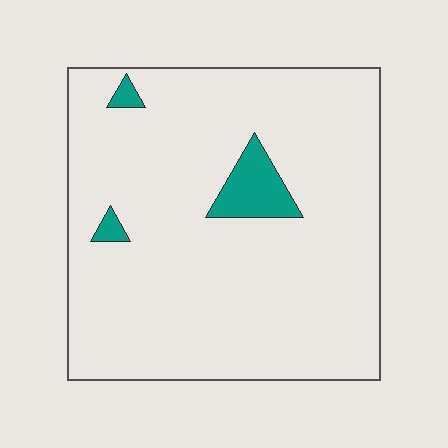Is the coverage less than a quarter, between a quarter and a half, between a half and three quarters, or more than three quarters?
Less than a quarter.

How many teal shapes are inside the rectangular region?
3.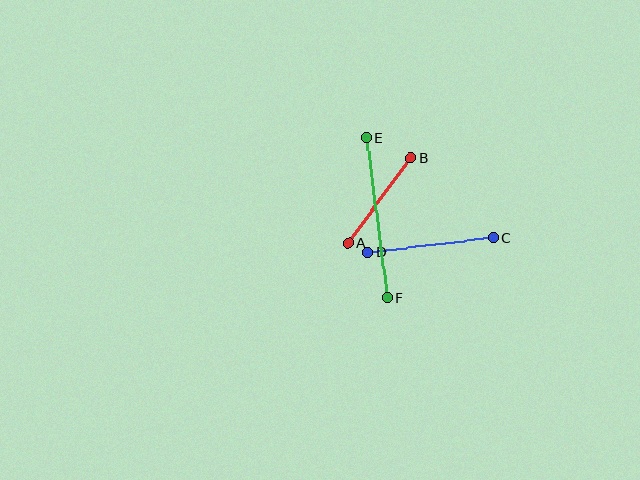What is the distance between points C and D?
The distance is approximately 126 pixels.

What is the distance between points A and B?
The distance is approximately 105 pixels.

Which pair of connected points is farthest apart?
Points E and F are farthest apart.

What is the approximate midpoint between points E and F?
The midpoint is at approximately (377, 218) pixels.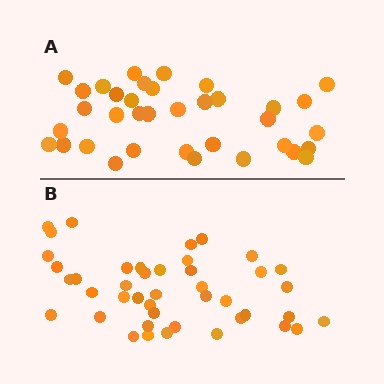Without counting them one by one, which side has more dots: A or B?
Region B (the bottom region) has more dots.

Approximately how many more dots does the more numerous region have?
Region B has roughly 8 or so more dots than region A.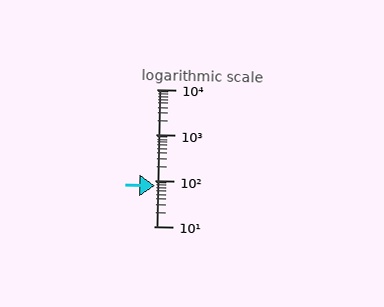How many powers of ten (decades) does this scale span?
The scale spans 3 decades, from 10 to 10000.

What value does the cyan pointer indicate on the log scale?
The pointer indicates approximately 79.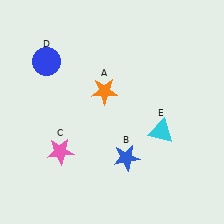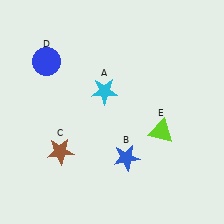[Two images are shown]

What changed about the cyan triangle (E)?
In Image 1, E is cyan. In Image 2, it changed to lime.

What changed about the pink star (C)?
In Image 1, C is pink. In Image 2, it changed to brown.